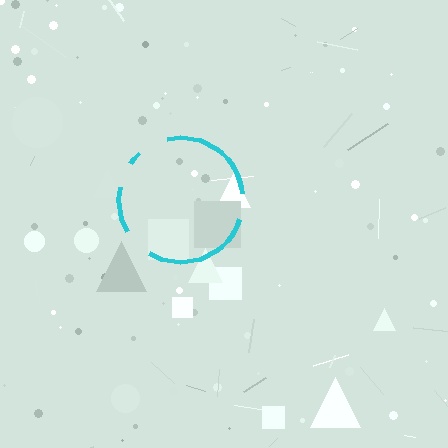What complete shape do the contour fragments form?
The contour fragments form a circle.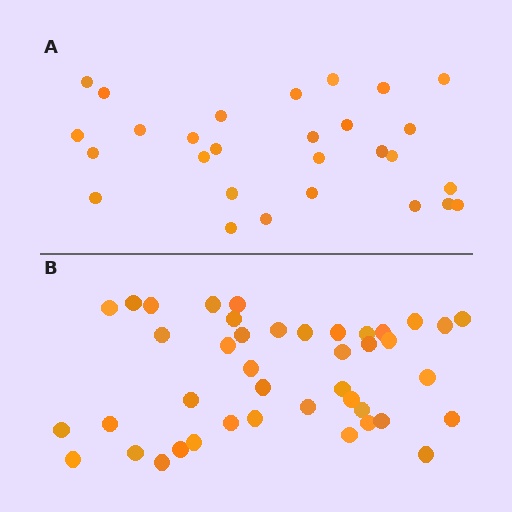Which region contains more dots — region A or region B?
Region B (the bottom region) has more dots.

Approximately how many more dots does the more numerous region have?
Region B has approximately 15 more dots than region A.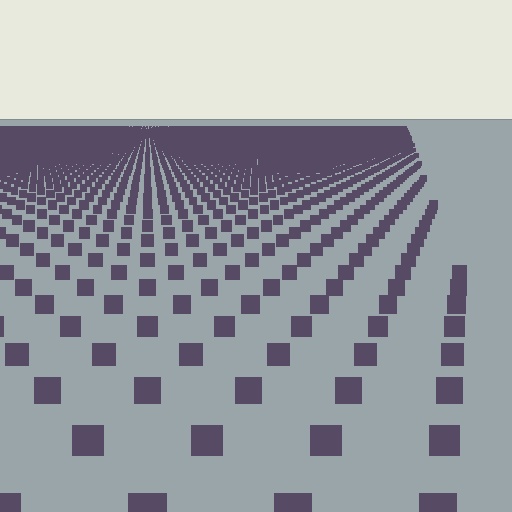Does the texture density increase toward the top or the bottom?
Density increases toward the top.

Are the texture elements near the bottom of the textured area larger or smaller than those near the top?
Larger. Near the bottom, elements are closer to the viewer and appear at a bigger on-screen size.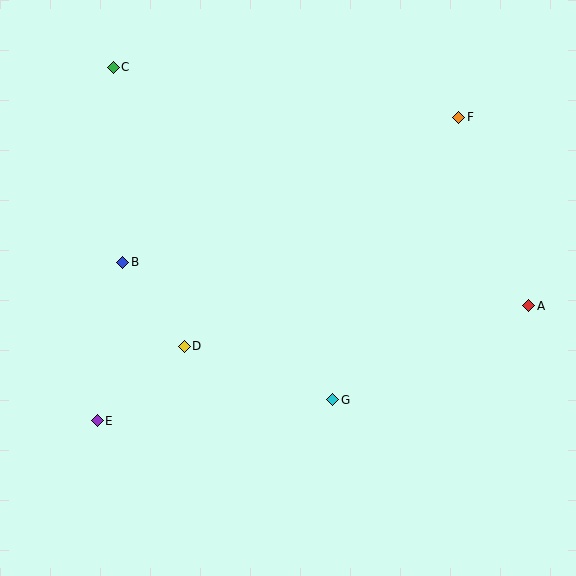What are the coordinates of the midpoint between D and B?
The midpoint between D and B is at (153, 304).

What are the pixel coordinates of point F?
Point F is at (459, 117).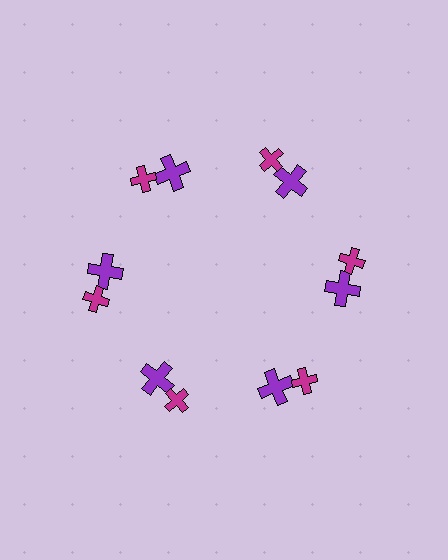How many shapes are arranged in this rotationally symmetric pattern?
There are 12 shapes, arranged in 6 groups of 2.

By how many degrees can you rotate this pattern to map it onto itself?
The pattern maps onto itself every 60 degrees of rotation.